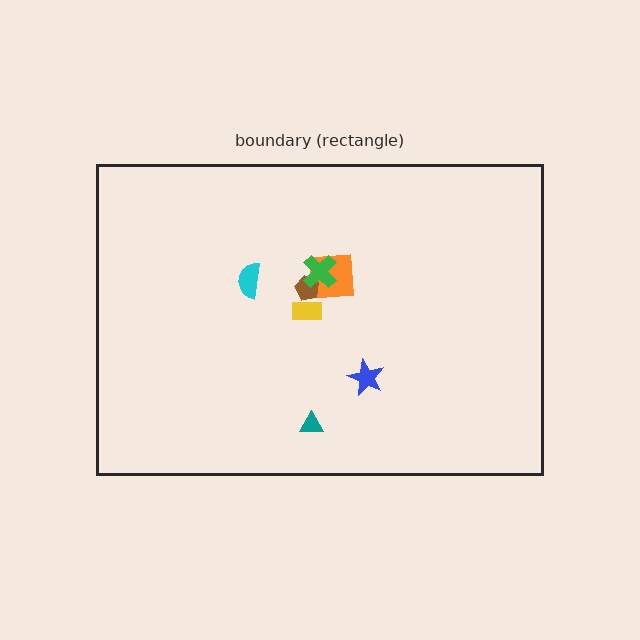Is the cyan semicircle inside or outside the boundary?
Inside.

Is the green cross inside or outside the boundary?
Inside.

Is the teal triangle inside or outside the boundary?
Inside.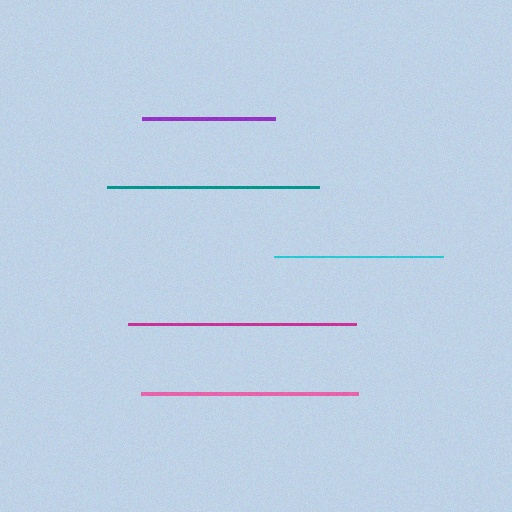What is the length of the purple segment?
The purple segment is approximately 133 pixels long.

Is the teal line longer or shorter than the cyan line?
The teal line is longer than the cyan line.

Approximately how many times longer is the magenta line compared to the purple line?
The magenta line is approximately 1.7 times the length of the purple line.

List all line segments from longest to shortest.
From longest to shortest: magenta, pink, teal, cyan, purple.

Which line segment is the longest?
The magenta line is the longest at approximately 228 pixels.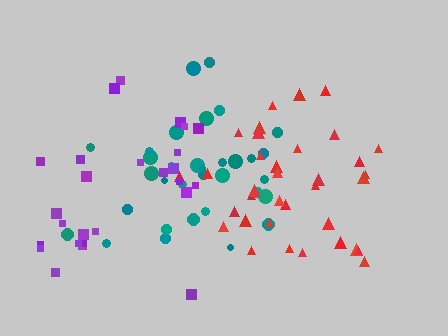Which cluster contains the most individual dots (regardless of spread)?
Red (35).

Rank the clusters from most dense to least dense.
red, teal, purple.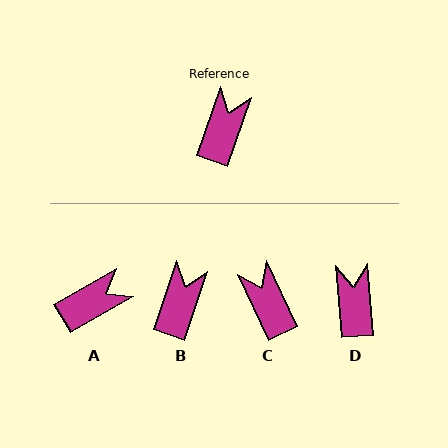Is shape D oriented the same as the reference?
No, it is off by about 23 degrees.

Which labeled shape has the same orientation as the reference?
B.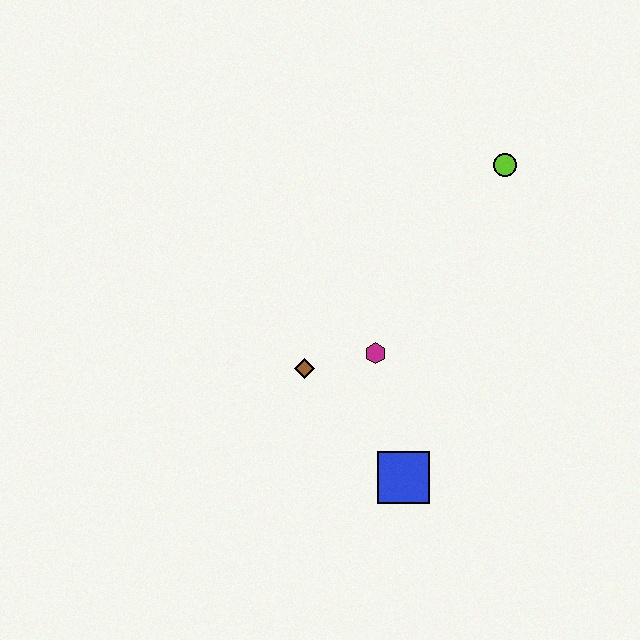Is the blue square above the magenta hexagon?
No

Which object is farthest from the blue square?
The lime circle is farthest from the blue square.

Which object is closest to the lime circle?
The magenta hexagon is closest to the lime circle.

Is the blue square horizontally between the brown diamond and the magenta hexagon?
No